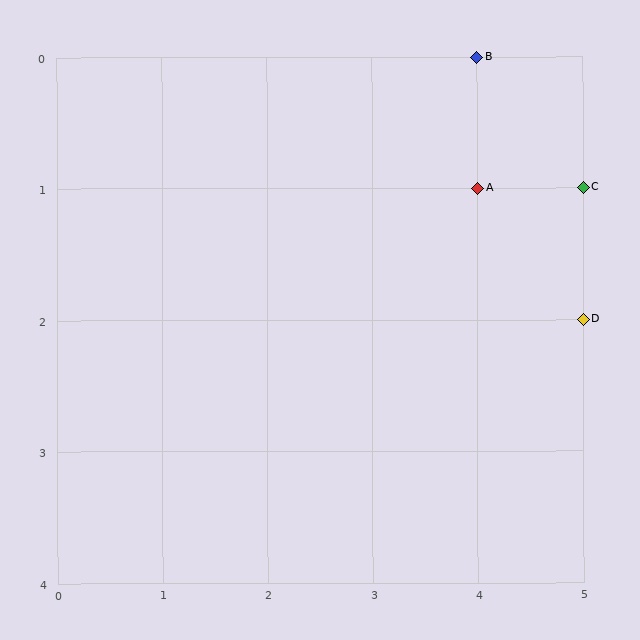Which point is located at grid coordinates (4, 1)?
Point A is at (4, 1).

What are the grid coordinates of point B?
Point B is at grid coordinates (4, 0).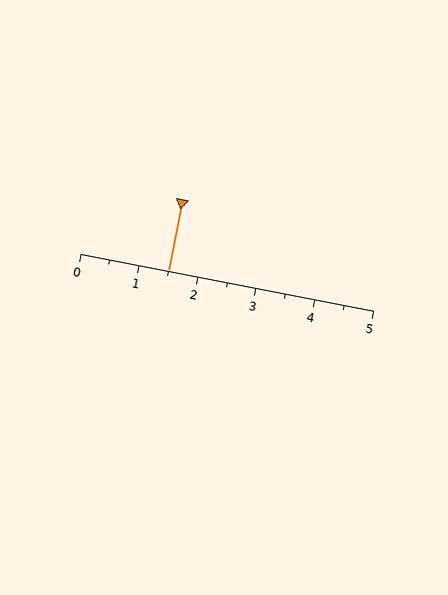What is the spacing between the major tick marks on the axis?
The major ticks are spaced 1 apart.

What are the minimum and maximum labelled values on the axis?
The axis runs from 0 to 5.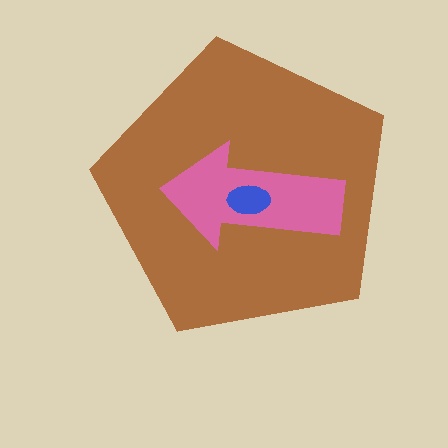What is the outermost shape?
The brown pentagon.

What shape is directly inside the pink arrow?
The blue ellipse.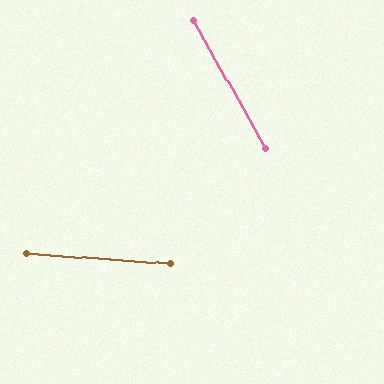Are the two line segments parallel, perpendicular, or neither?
Neither parallel nor perpendicular — they differ by about 57°.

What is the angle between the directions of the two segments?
Approximately 57 degrees.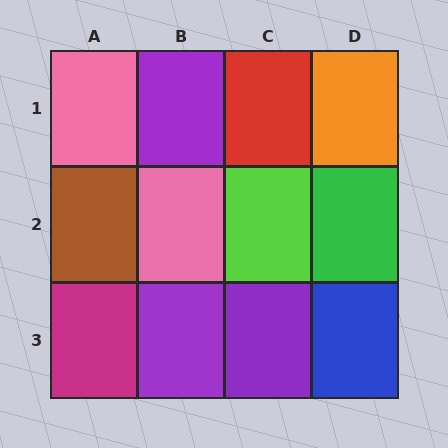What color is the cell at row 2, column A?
Brown.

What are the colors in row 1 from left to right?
Pink, purple, red, orange.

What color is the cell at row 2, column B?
Pink.